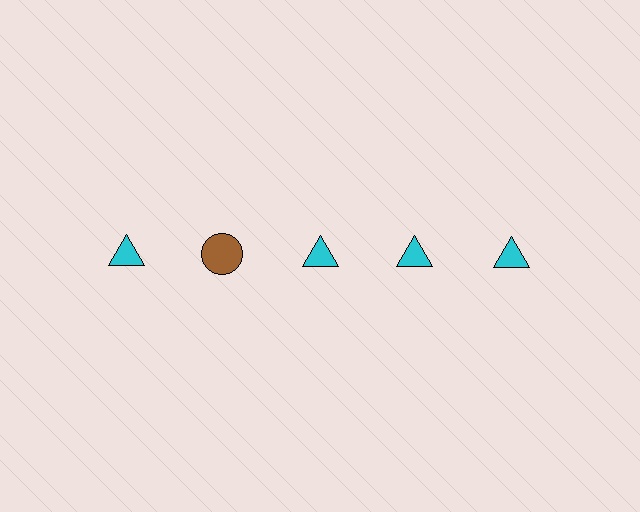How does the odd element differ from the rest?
It differs in both color (brown instead of cyan) and shape (circle instead of triangle).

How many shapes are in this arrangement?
There are 5 shapes arranged in a grid pattern.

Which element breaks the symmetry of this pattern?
The brown circle in the top row, second from left column breaks the symmetry. All other shapes are cyan triangles.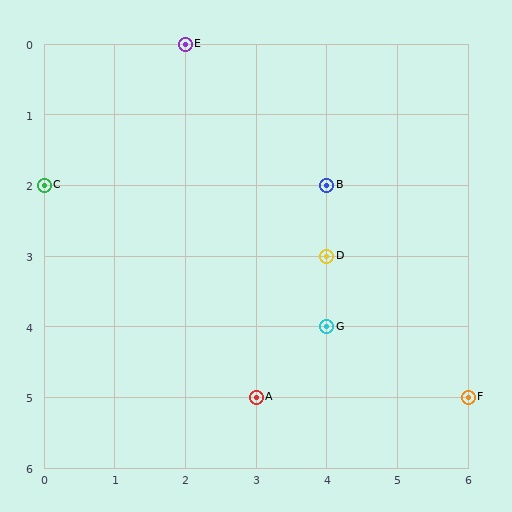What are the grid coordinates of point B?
Point B is at grid coordinates (4, 2).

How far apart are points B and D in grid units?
Points B and D are 1 row apart.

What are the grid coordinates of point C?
Point C is at grid coordinates (0, 2).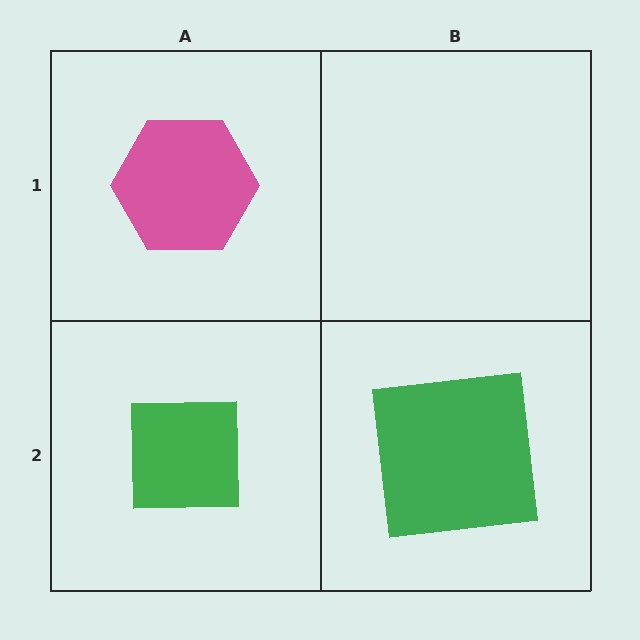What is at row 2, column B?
A green square.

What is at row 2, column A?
A green square.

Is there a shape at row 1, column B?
No, that cell is empty.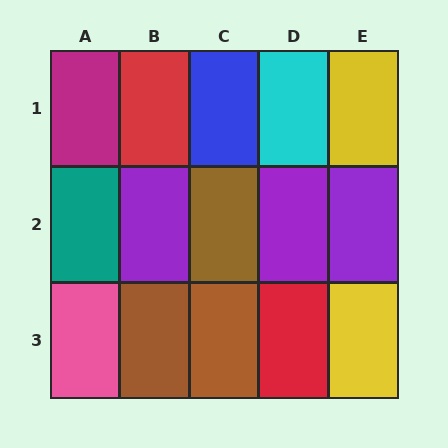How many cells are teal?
1 cell is teal.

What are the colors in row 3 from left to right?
Pink, brown, brown, red, yellow.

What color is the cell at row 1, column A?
Magenta.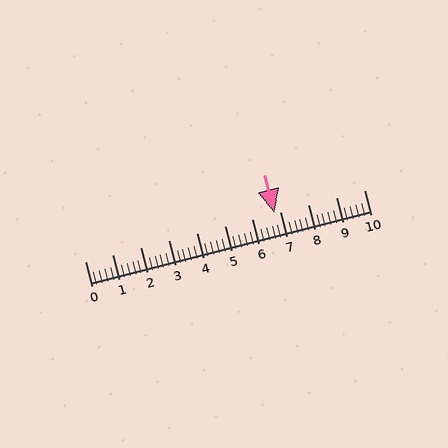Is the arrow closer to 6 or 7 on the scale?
The arrow is closer to 7.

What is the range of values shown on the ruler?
The ruler shows values from 0 to 10.